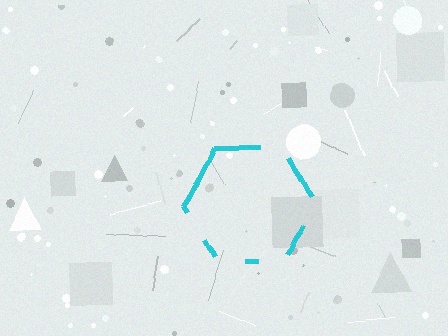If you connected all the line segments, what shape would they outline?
They would outline a hexagon.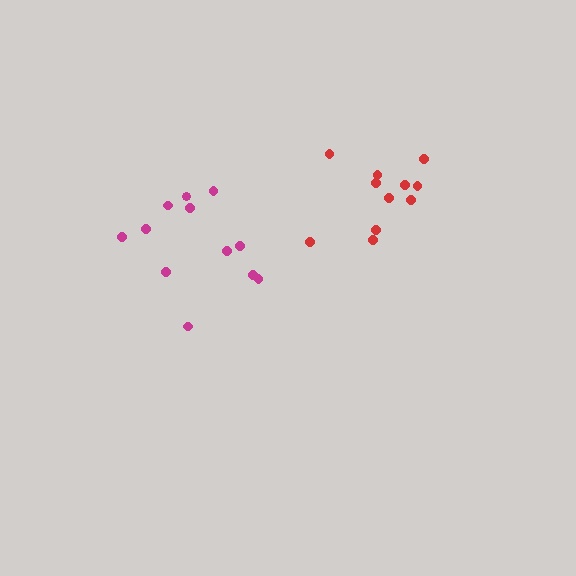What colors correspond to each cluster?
The clusters are colored: red, magenta.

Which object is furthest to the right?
The red cluster is rightmost.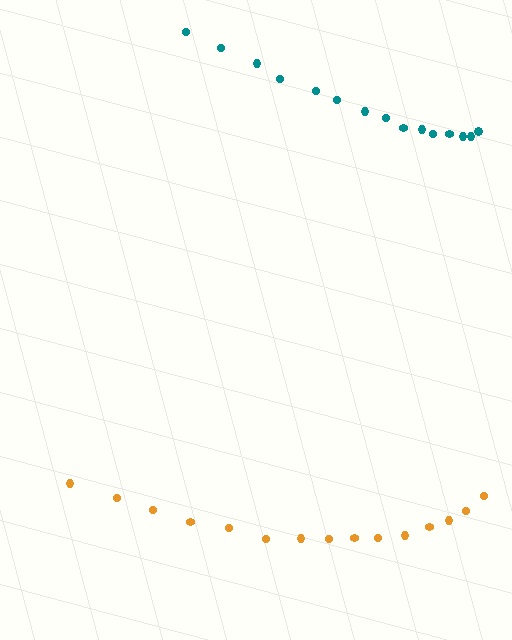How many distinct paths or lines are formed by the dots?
There are 2 distinct paths.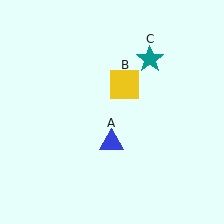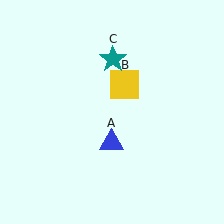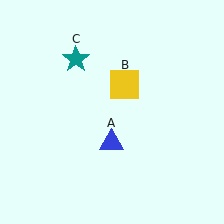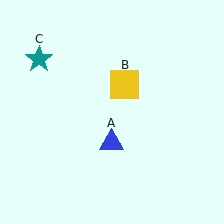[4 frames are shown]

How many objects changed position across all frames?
1 object changed position: teal star (object C).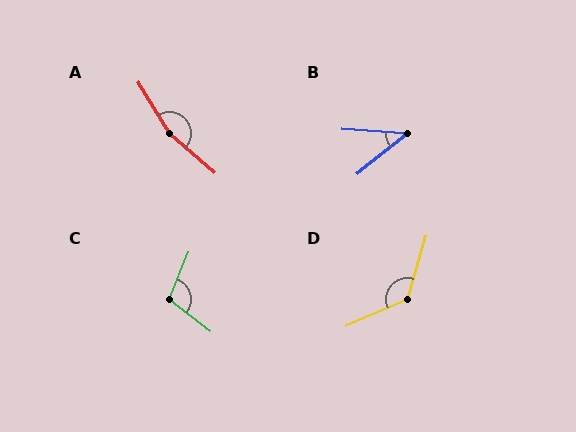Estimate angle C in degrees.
Approximately 105 degrees.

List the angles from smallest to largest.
B (43°), C (105°), D (130°), A (162°).